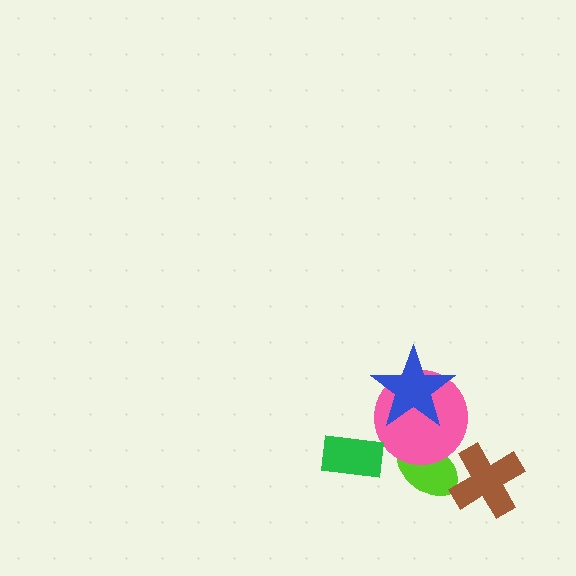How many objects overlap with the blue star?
1 object overlaps with the blue star.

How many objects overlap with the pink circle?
2 objects overlap with the pink circle.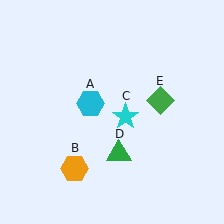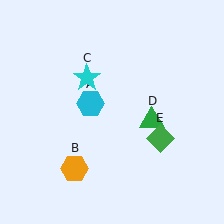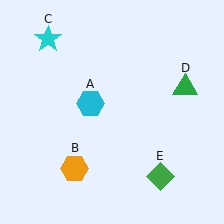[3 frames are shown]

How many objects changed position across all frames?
3 objects changed position: cyan star (object C), green triangle (object D), green diamond (object E).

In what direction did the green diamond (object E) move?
The green diamond (object E) moved down.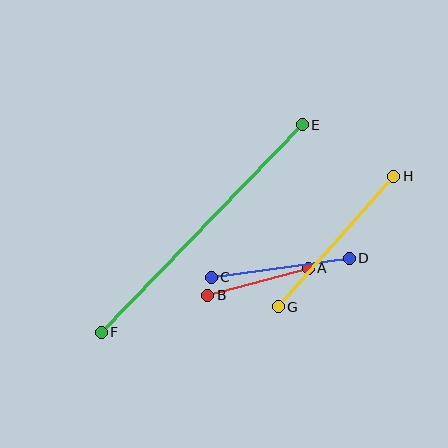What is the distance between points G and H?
The distance is approximately 174 pixels.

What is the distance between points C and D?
The distance is approximately 139 pixels.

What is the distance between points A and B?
The distance is approximately 104 pixels.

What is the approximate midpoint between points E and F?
The midpoint is at approximately (202, 228) pixels.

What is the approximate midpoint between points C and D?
The midpoint is at approximately (280, 268) pixels.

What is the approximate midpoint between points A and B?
The midpoint is at approximately (258, 282) pixels.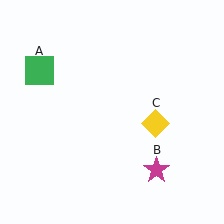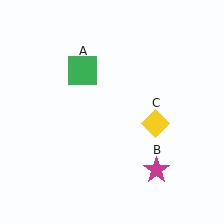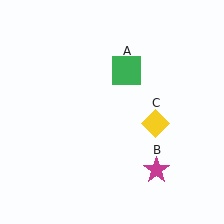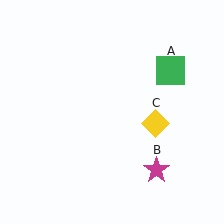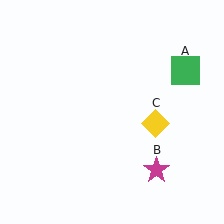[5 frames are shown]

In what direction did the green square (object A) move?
The green square (object A) moved right.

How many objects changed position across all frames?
1 object changed position: green square (object A).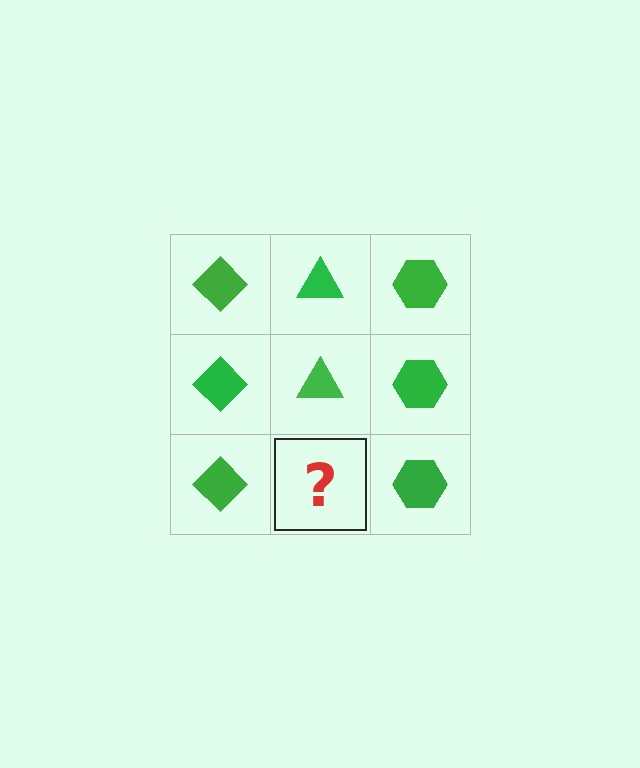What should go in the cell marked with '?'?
The missing cell should contain a green triangle.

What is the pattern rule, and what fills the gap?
The rule is that each column has a consistent shape. The gap should be filled with a green triangle.